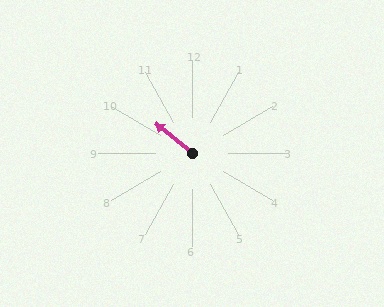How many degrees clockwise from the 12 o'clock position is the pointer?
Approximately 310 degrees.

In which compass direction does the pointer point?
Northwest.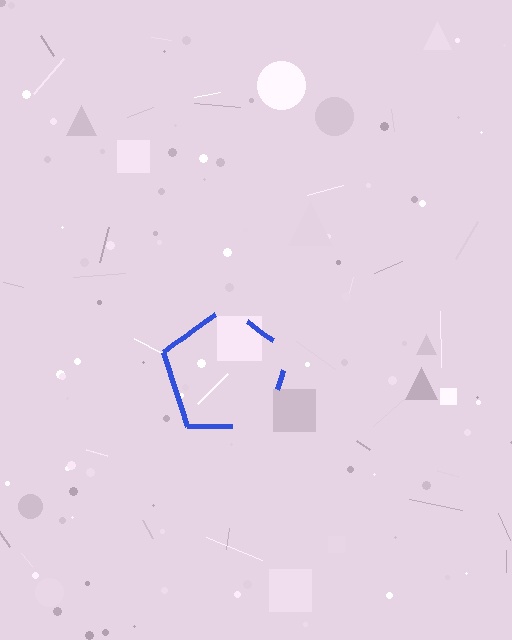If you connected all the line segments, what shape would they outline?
They would outline a pentagon.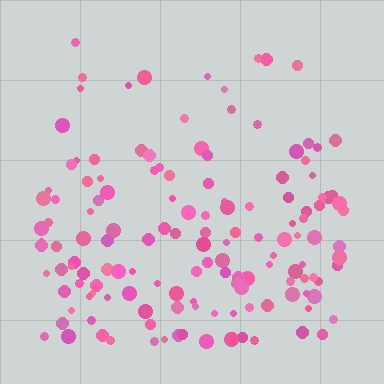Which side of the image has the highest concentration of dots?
The bottom.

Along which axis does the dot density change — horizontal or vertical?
Vertical.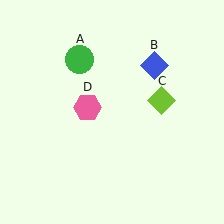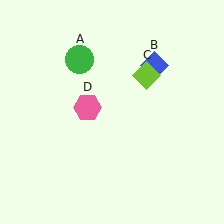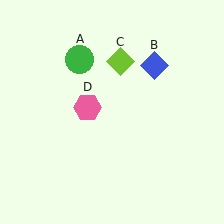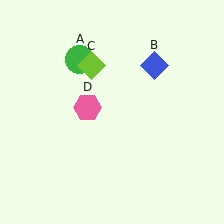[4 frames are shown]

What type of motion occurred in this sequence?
The lime diamond (object C) rotated counterclockwise around the center of the scene.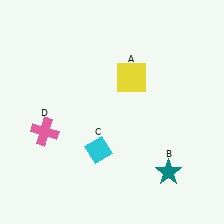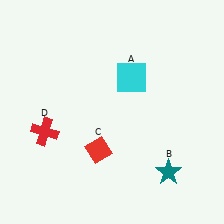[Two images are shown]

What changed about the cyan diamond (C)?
In Image 1, C is cyan. In Image 2, it changed to red.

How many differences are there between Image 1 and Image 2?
There are 3 differences between the two images.